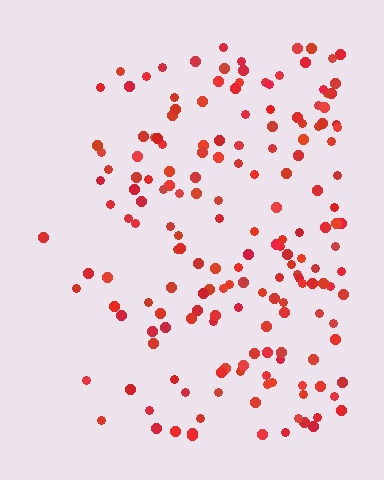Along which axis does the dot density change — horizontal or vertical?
Horizontal.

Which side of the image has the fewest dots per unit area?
The left.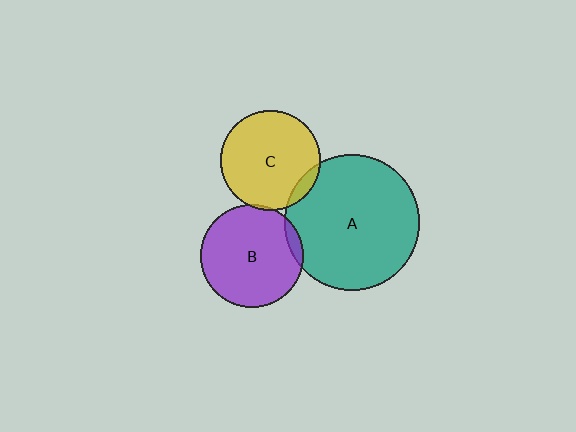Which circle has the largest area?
Circle A (teal).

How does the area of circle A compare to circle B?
Approximately 1.7 times.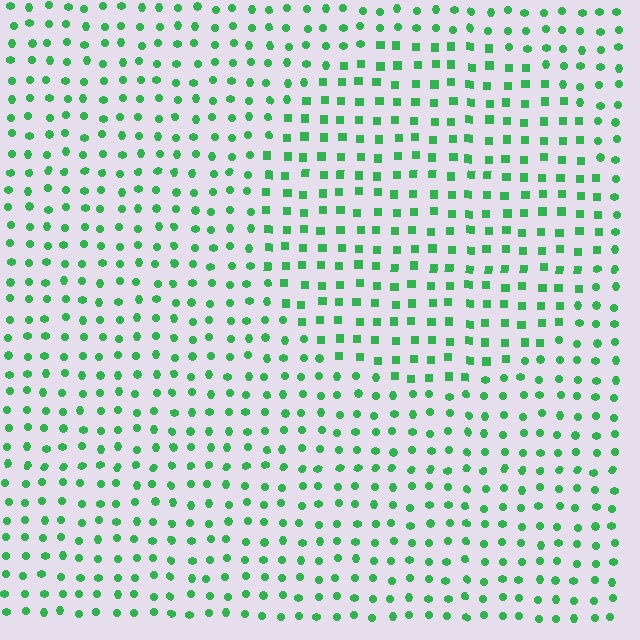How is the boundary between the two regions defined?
The boundary is defined by a change in element shape: squares inside vs. circles outside. All elements share the same color and spacing.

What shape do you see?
I see a circle.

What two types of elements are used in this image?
The image uses squares inside the circle region and circles outside it.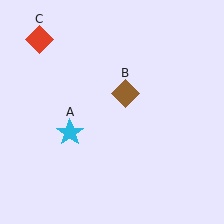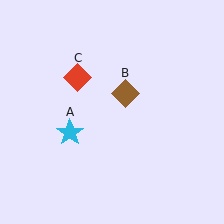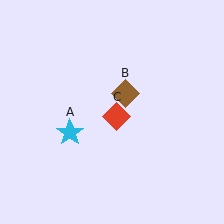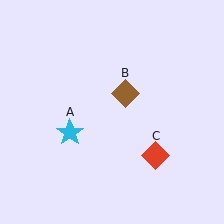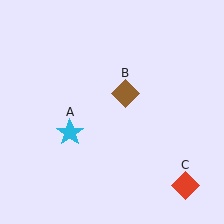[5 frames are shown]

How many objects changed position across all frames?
1 object changed position: red diamond (object C).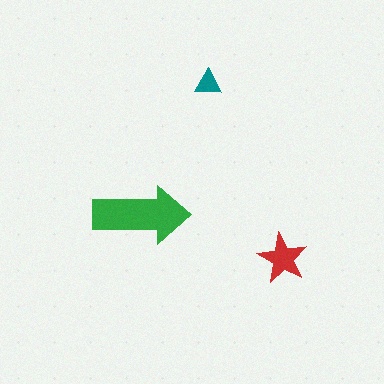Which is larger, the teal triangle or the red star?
The red star.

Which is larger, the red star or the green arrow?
The green arrow.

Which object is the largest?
The green arrow.